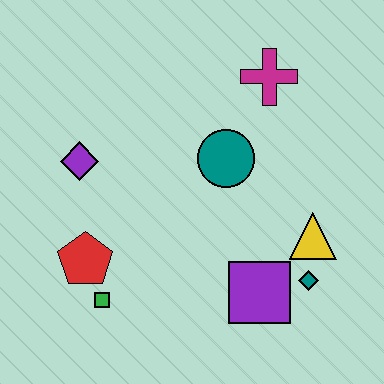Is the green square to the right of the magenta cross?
No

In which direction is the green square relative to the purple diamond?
The green square is below the purple diamond.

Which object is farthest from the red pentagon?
The magenta cross is farthest from the red pentagon.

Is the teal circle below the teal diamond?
No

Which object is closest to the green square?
The red pentagon is closest to the green square.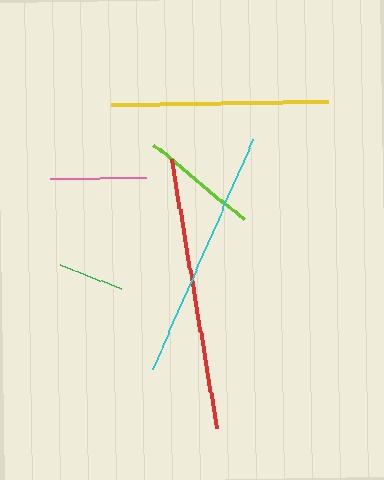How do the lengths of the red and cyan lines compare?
The red and cyan lines are approximately the same length.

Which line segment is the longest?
The red line is the longest at approximately 272 pixels.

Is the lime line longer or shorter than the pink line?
The lime line is longer than the pink line.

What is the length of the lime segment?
The lime segment is approximately 117 pixels long.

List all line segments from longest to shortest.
From longest to shortest: red, cyan, yellow, lime, pink, green.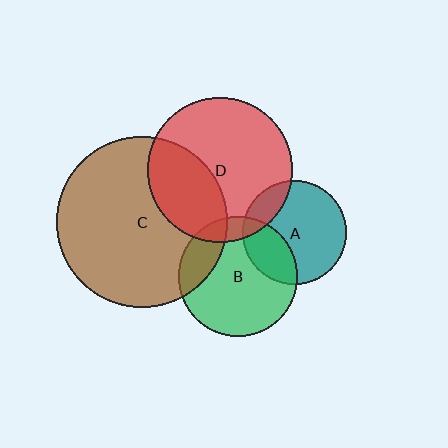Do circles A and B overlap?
Yes.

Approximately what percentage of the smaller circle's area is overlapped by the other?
Approximately 30%.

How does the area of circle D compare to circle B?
Approximately 1.5 times.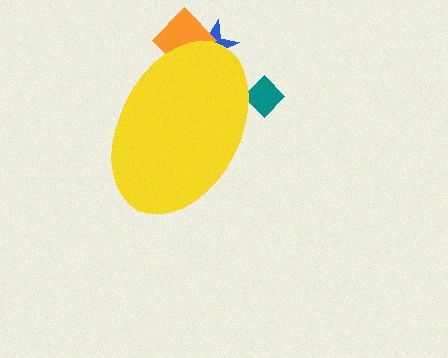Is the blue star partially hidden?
Yes, the blue star is partially hidden behind the yellow ellipse.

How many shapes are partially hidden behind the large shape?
3 shapes are partially hidden.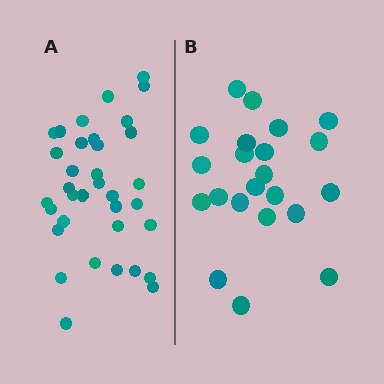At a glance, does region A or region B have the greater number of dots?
Region A (the left region) has more dots.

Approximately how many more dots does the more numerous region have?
Region A has approximately 15 more dots than region B.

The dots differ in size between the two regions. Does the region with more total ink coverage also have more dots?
No. Region B has more total ink coverage because its dots are larger, but region A actually contains more individual dots. Total area can be misleading — the number of items is what matters here.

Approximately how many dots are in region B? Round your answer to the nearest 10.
About 20 dots. (The exact count is 22, which rounds to 20.)